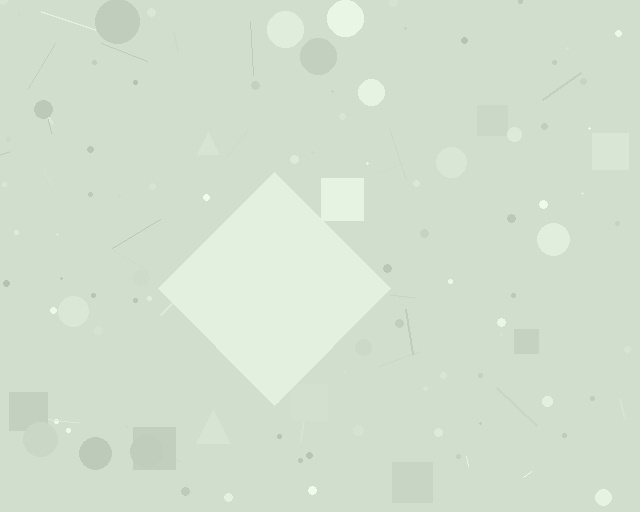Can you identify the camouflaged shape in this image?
The camouflaged shape is a diamond.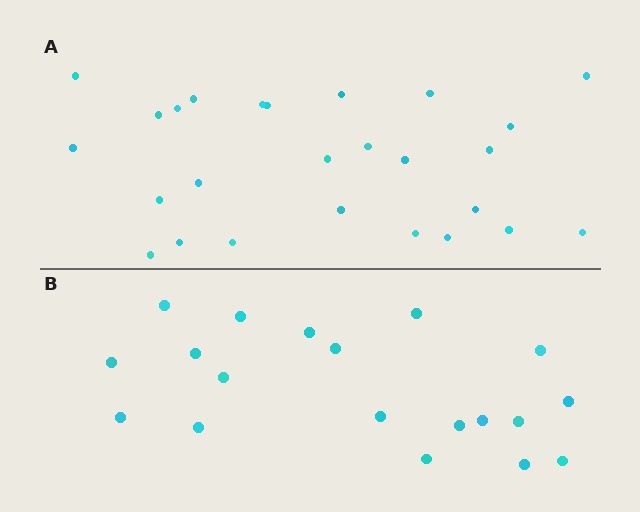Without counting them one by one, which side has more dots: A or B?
Region A (the top region) has more dots.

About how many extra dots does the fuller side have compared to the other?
Region A has roughly 8 or so more dots than region B.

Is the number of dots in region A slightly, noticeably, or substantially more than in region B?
Region A has noticeably more, but not dramatically so. The ratio is roughly 1.4 to 1.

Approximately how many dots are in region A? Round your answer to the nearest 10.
About 30 dots. (The exact count is 26, which rounds to 30.)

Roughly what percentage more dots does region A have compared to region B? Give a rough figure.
About 35% more.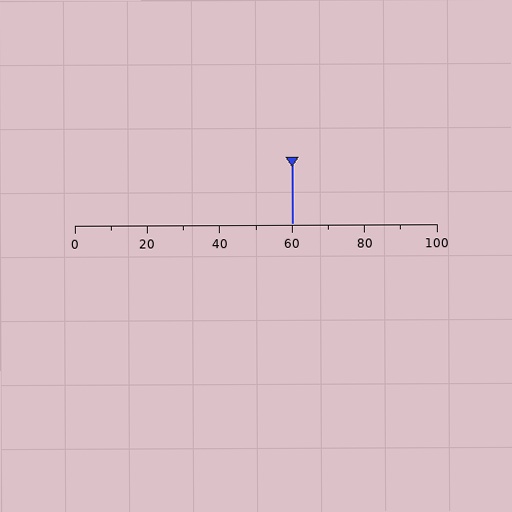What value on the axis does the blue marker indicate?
The marker indicates approximately 60.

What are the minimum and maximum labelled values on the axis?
The axis runs from 0 to 100.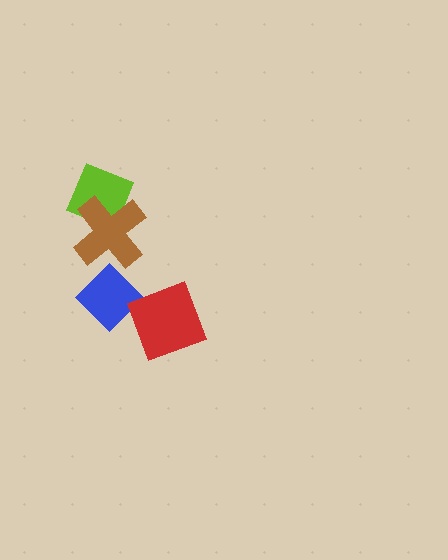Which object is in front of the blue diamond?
The red diamond is in front of the blue diamond.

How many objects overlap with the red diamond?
1 object overlaps with the red diamond.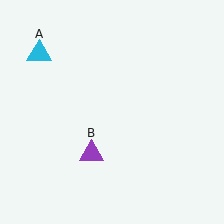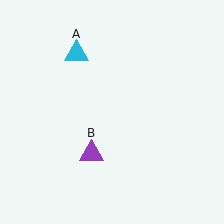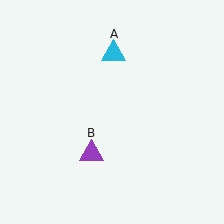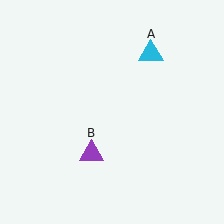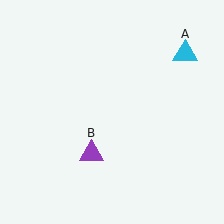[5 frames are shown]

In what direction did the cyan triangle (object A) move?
The cyan triangle (object A) moved right.